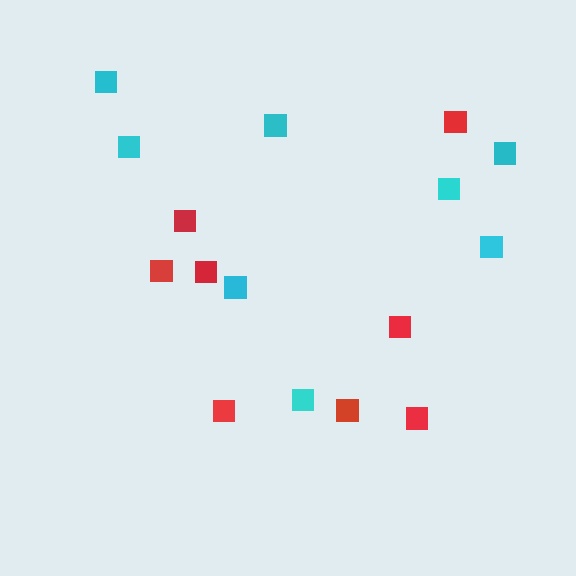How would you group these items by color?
There are 2 groups: one group of red squares (8) and one group of cyan squares (8).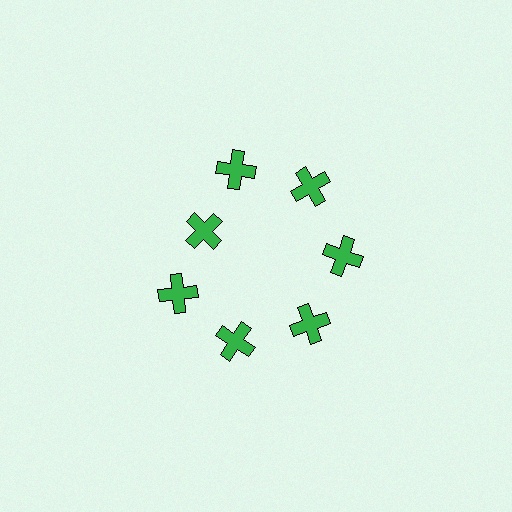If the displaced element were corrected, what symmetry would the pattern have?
It would have 7-fold rotational symmetry — the pattern would map onto itself every 51 degrees.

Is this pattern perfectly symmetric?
No. The 7 green crosses are arranged in a ring, but one element near the 10 o'clock position is pulled inward toward the center, breaking the 7-fold rotational symmetry.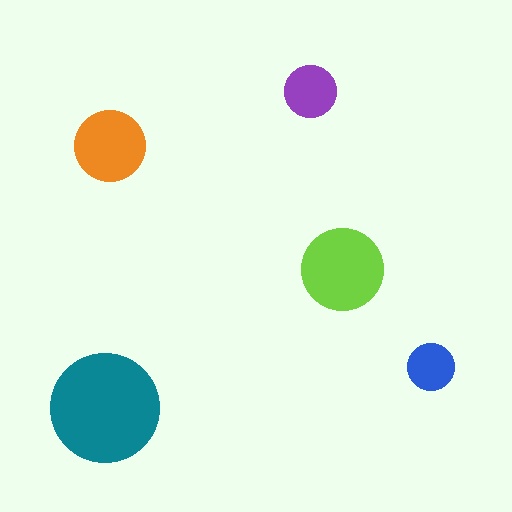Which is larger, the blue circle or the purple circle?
The purple one.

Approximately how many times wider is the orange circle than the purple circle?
About 1.5 times wider.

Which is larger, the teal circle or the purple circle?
The teal one.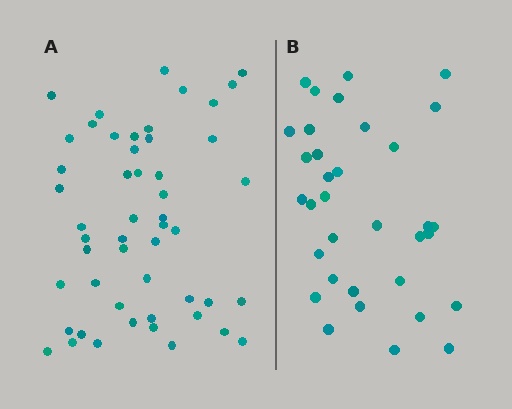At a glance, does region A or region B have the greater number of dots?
Region A (the left region) has more dots.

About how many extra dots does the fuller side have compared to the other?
Region A has approximately 15 more dots than region B.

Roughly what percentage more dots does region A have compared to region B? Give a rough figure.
About 50% more.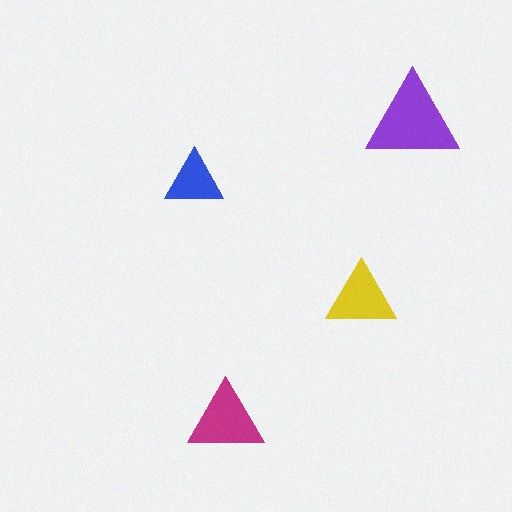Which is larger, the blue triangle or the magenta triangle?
The magenta one.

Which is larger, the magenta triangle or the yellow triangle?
The magenta one.